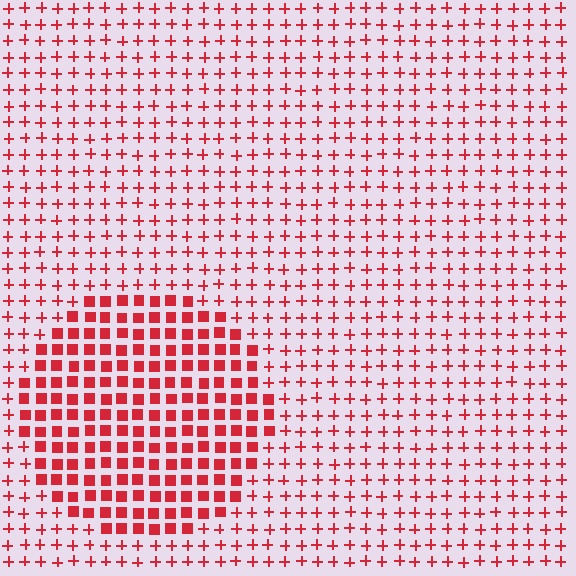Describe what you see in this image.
The image is filled with small red elements arranged in a uniform grid. A circle-shaped region contains squares, while the surrounding area contains plus signs. The boundary is defined purely by the change in element shape.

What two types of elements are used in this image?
The image uses squares inside the circle region and plus signs outside it.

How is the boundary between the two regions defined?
The boundary is defined by a change in element shape: squares inside vs. plus signs outside. All elements share the same color and spacing.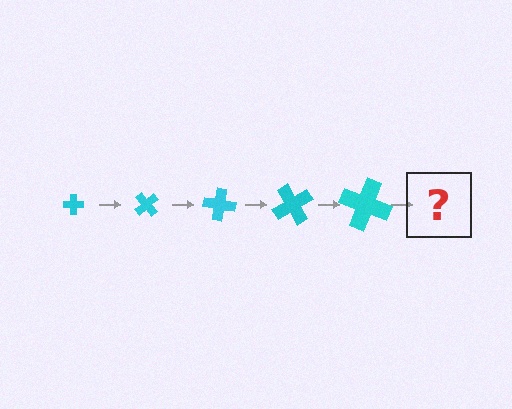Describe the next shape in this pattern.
It should be a cross, larger than the previous one and rotated 250 degrees from the start.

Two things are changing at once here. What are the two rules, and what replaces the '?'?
The two rules are that the cross grows larger each step and it rotates 50 degrees each step. The '?' should be a cross, larger than the previous one and rotated 250 degrees from the start.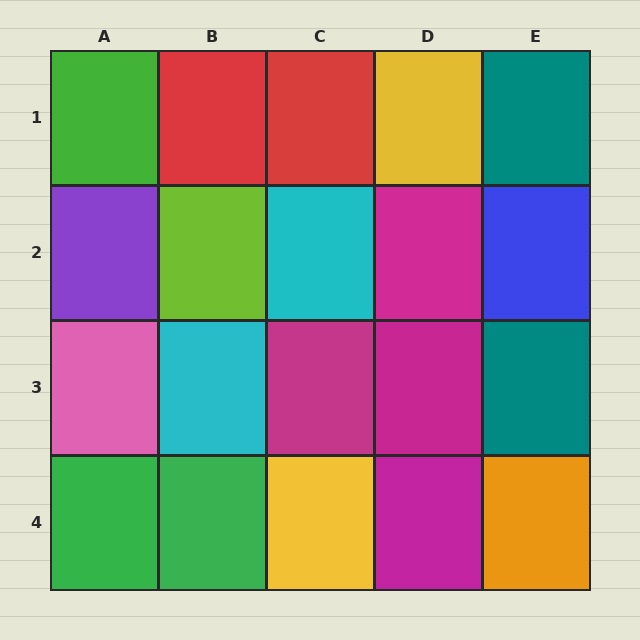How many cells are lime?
1 cell is lime.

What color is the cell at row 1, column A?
Green.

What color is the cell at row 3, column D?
Magenta.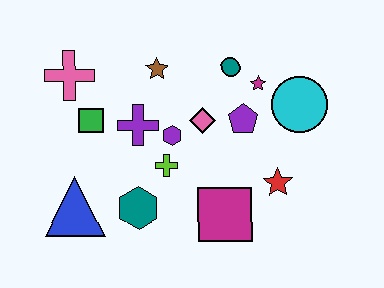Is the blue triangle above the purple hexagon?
No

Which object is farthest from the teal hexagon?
The cyan circle is farthest from the teal hexagon.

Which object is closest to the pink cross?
The green square is closest to the pink cross.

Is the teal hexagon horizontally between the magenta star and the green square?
Yes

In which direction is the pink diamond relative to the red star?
The pink diamond is to the left of the red star.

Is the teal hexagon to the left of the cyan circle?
Yes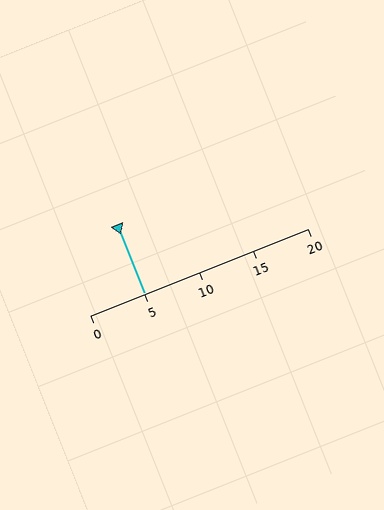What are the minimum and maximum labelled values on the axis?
The axis runs from 0 to 20.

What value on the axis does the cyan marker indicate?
The marker indicates approximately 5.